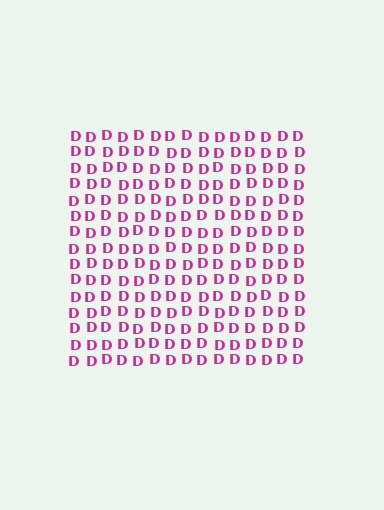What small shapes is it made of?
It is made of small letter D's.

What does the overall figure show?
The overall figure shows a square.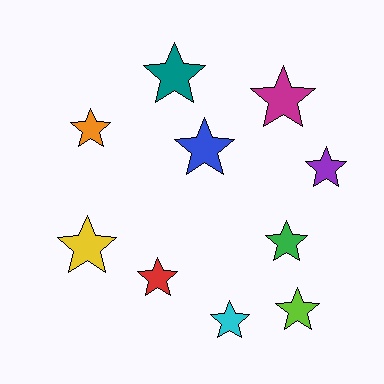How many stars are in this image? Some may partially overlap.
There are 10 stars.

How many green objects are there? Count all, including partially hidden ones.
There is 1 green object.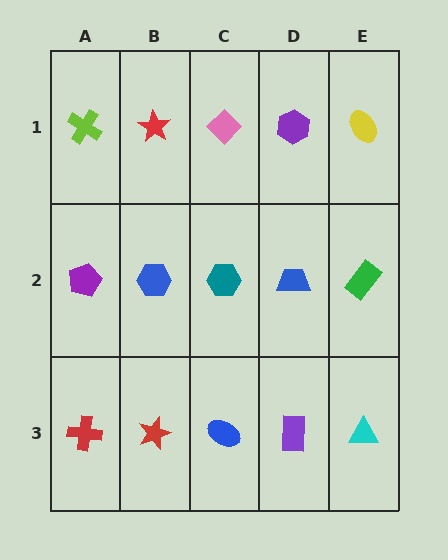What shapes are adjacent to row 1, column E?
A green rectangle (row 2, column E), a purple hexagon (row 1, column D).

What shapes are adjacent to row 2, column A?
A lime cross (row 1, column A), a red cross (row 3, column A), a blue hexagon (row 2, column B).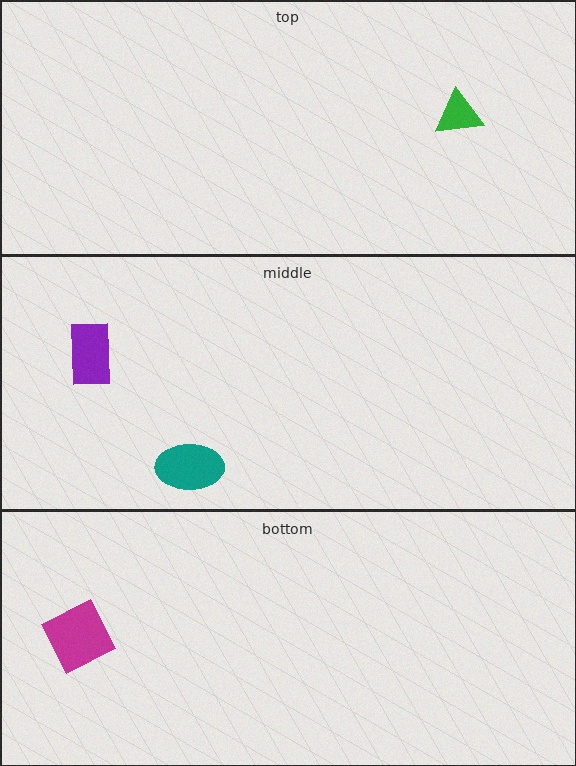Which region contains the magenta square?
The bottom region.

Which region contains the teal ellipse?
The middle region.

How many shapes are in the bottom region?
1.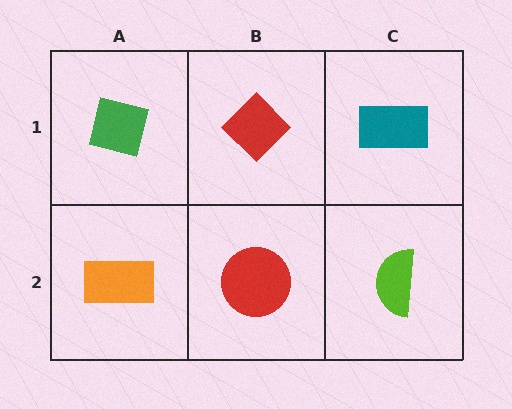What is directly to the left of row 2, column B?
An orange rectangle.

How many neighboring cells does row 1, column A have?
2.